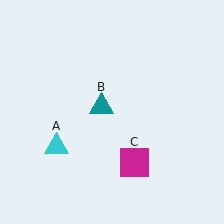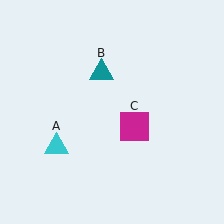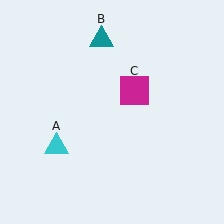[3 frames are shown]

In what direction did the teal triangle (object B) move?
The teal triangle (object B) moved up.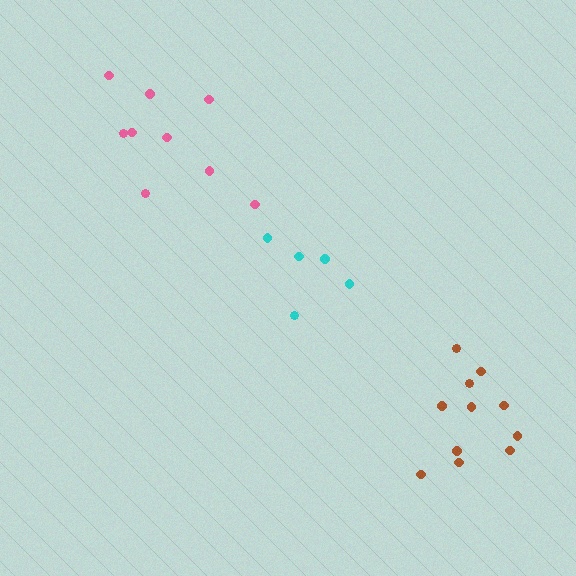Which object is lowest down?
The brown cluster is bottommost.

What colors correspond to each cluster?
The clusters are colored: pink, cyan, brown.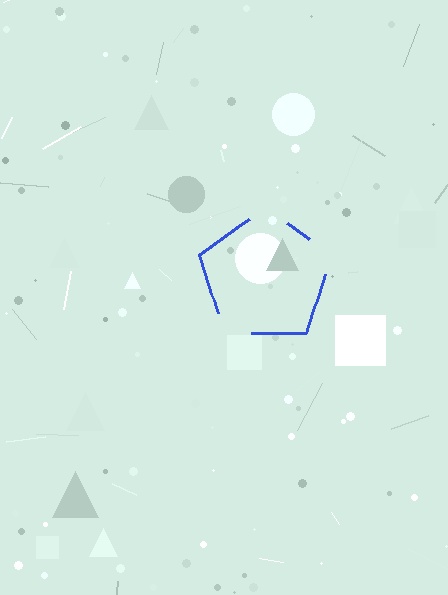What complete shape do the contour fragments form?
The contour fragments form a pentagon.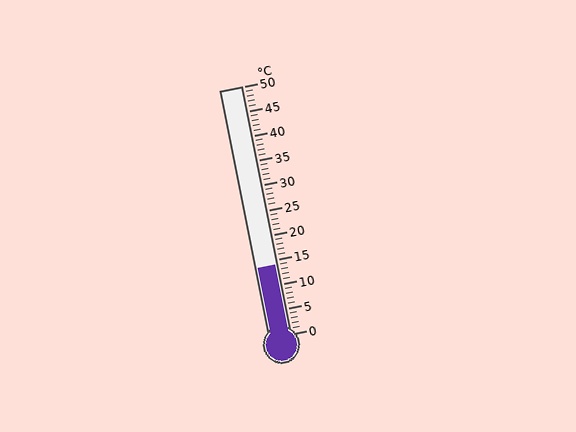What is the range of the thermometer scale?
The thermometer scale ranges from 0°C to 50°C.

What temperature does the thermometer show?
The thermometer shows approximately 14°C.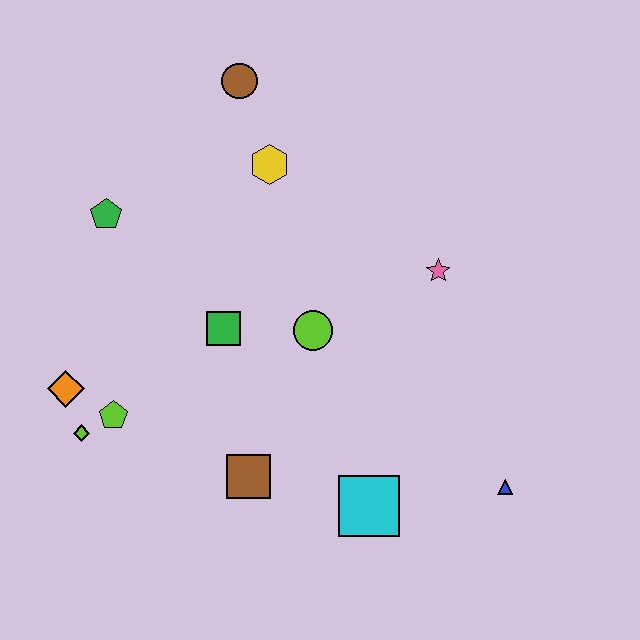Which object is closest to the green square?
The lime circle is closest to the green square.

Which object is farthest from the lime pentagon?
The blue triangle is farthest from the lime pentagon.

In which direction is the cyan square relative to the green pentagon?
The cyan square is below the green pentagon.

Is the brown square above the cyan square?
Yes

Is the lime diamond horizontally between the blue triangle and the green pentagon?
No